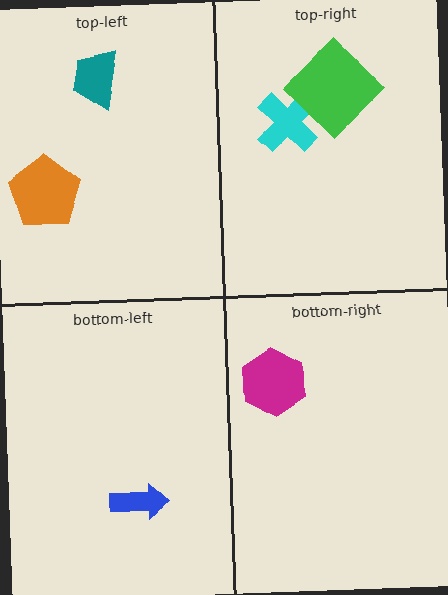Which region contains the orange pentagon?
The top-left region.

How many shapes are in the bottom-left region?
1.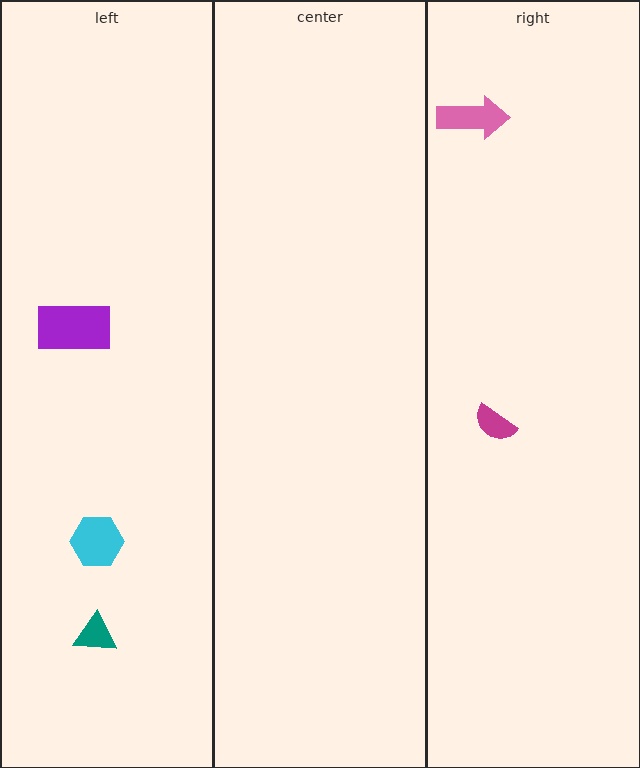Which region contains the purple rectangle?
The left region.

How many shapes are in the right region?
2.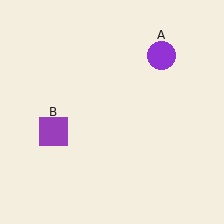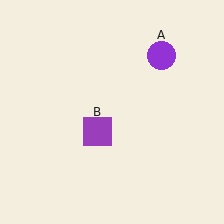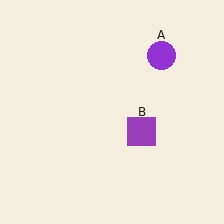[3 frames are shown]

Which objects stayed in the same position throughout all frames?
Purple circle (object A) remained stationary.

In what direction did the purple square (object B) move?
The purple square (object B) moved right.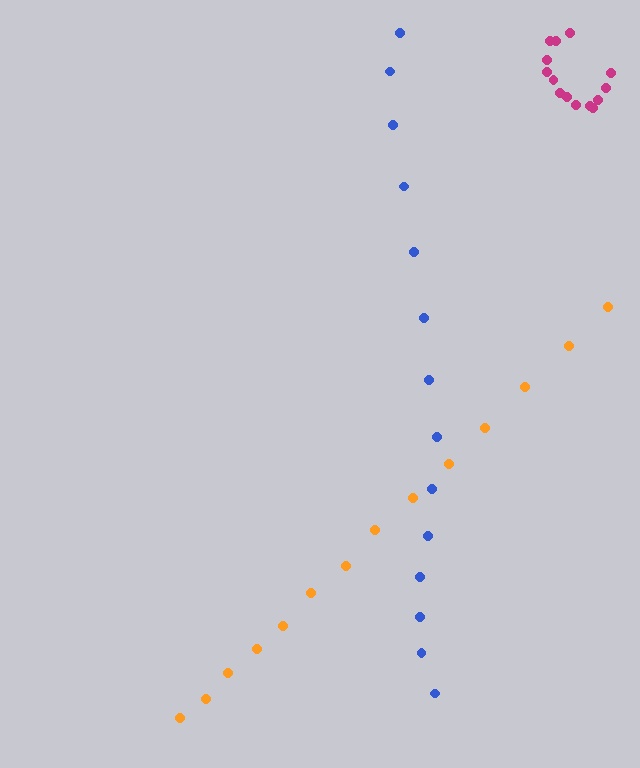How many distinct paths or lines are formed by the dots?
There are 3 distinct paths.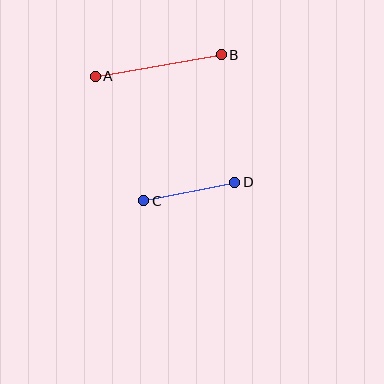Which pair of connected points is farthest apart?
Points A and B are farthest apart.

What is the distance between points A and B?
The distance is approximately 128 pixels.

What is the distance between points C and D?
The distance is approximately 93 pixels.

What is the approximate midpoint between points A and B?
The midpoint is at approximately (158, 66) pixels.